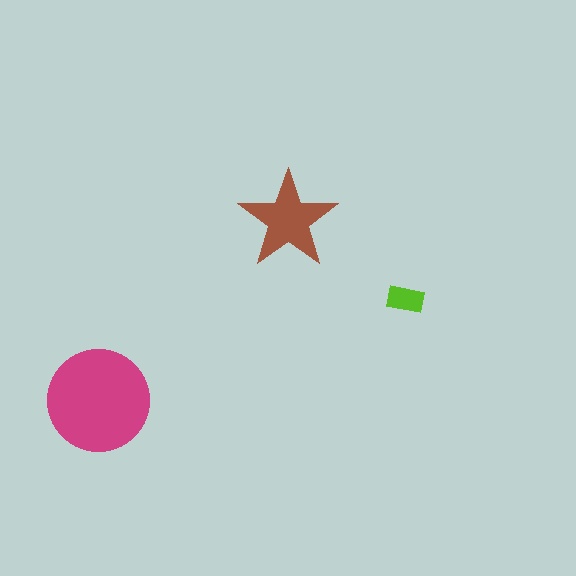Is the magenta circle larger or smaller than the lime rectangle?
Larger.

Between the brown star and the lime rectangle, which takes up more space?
The brown star.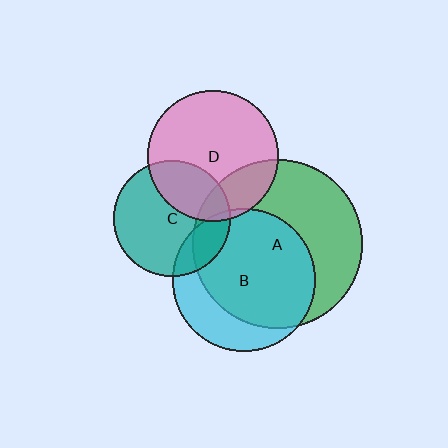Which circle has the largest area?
Circle A (green).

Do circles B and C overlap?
Yes.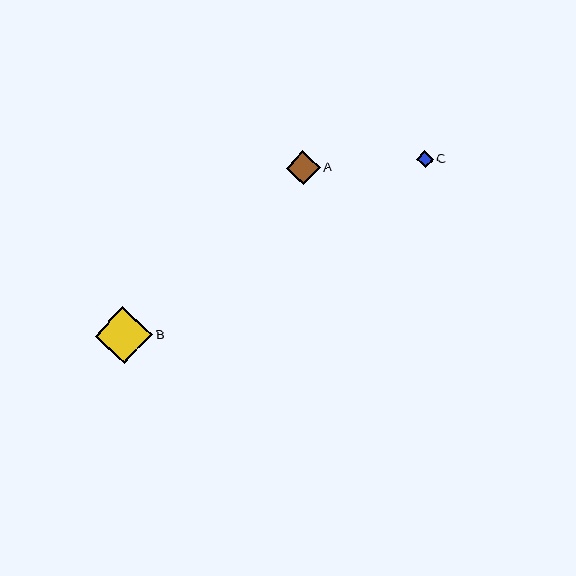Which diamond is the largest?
Diamond B is the largest with a size of approximately 58 pixels.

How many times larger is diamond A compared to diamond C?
Diamond A is approximately 2.0 times the size of diamond C.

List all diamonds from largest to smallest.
From largest to smallest: B, A, C.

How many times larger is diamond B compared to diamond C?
Diamond B is approximately 3.4 times the size of diamond C.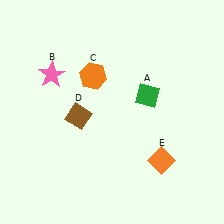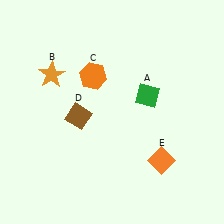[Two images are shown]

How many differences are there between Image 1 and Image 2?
There is 1 difference between the two images.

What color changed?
The star (B) changed from pink in Image 1 to orange in Image 2.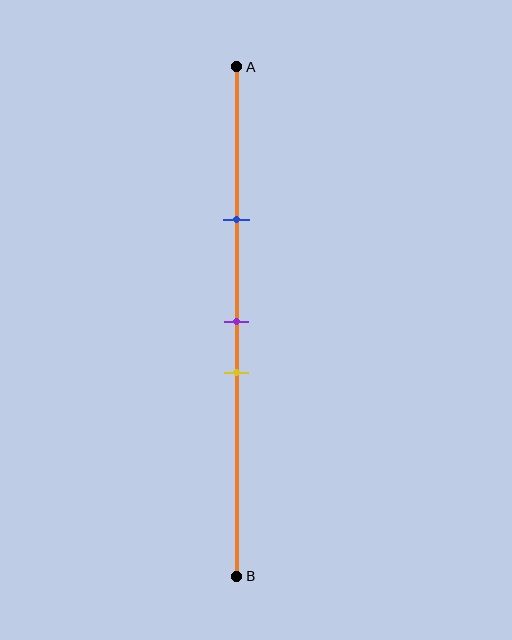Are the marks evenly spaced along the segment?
No, the marks are not evenly spaced.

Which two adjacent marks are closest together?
The purple and yellow marks are the closest adjacent pair.